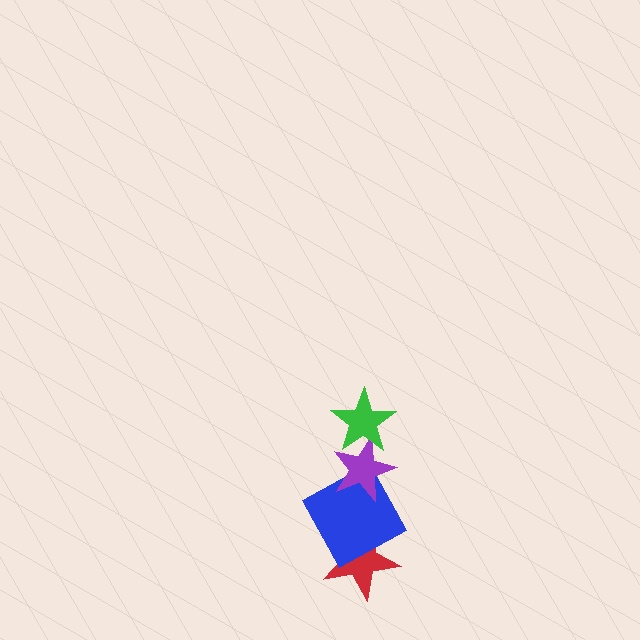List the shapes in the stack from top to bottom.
From top to bottom: the green star, the purple star, the blue square, the red star.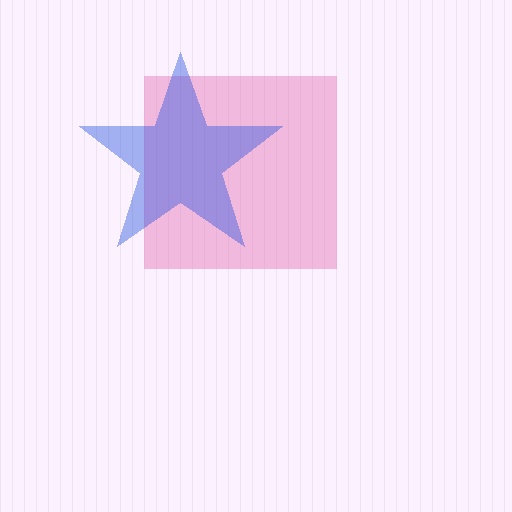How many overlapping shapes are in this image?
There are 2 overlapping shapes in the image.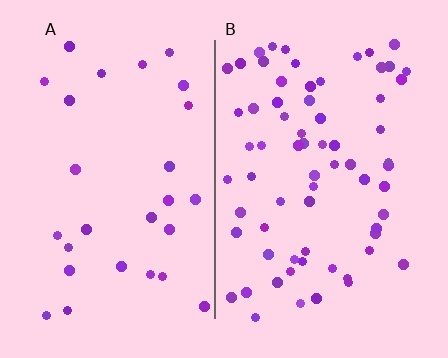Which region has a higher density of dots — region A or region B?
B (the right).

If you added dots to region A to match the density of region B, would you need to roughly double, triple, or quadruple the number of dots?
Approximately double.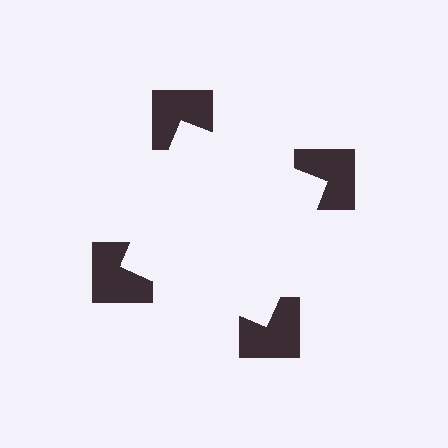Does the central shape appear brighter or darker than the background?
It typically appears slightly brighter than the background, even though no actual brightness change is drawn.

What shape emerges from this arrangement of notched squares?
An illusory square — its edges are inferred from the aligned wedge cuts in the notched squares, not physically drawn.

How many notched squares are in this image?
There are 4 — one at each vertex of the illusory square.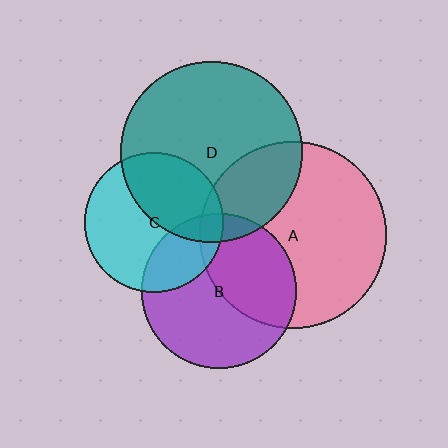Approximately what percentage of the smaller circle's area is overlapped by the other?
Approximately 40%.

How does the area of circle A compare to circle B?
Approximately 1.5 times.